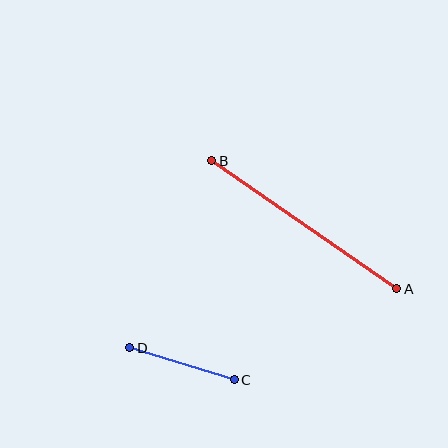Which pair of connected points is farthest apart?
Points A and B are farthest apart.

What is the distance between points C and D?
The distance is approximately 109 pixels.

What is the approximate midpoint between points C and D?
The midpoint is at approximately (182, 364) pixels.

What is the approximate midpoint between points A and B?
The midpoint is at approximately (304, 225) pixels.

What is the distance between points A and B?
The distance is approximately 225 pixels.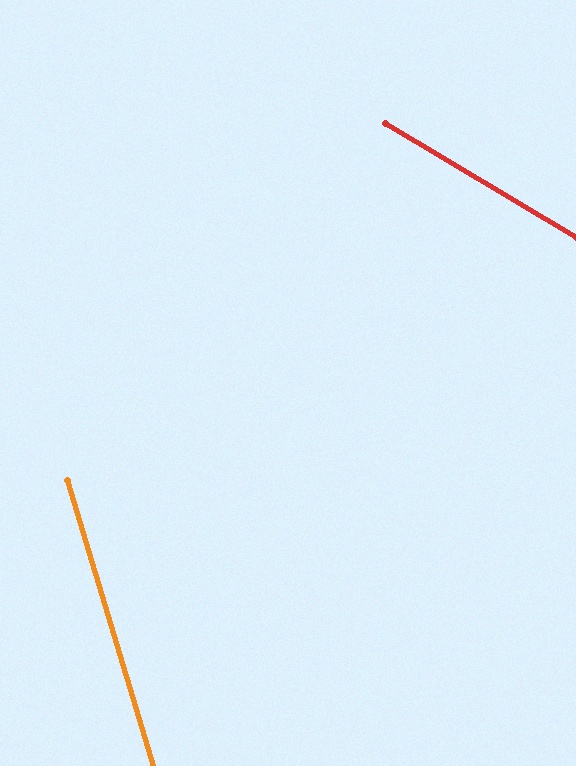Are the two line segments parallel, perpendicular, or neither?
Neither parallel nor perpendicular — they differ by about 42°.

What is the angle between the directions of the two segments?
Approximately 42 degrees.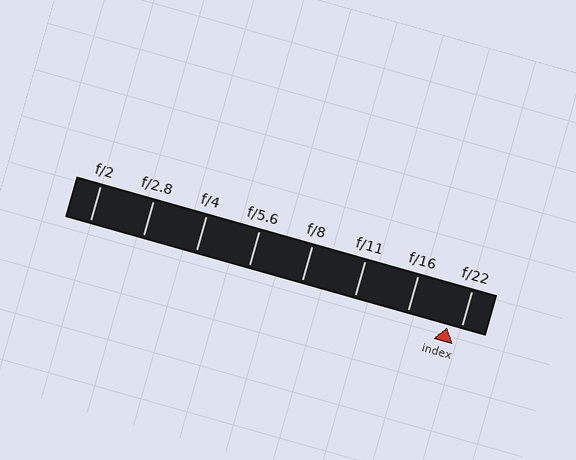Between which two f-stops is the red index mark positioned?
The index mark is between f/16 and f/22.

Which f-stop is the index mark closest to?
The index mark is closest to f/22.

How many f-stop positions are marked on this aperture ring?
There are 8 f-stop positions marked.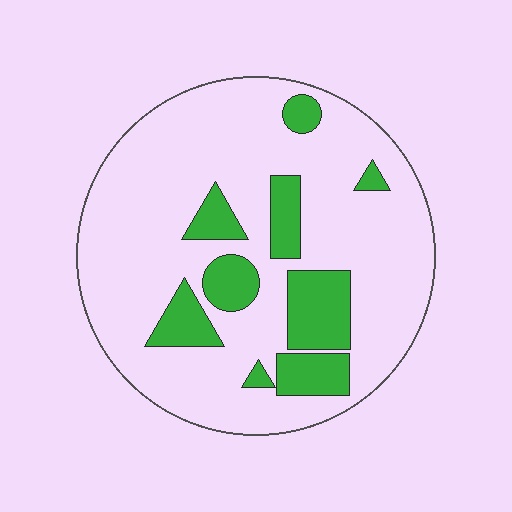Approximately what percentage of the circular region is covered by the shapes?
Approximately 20%.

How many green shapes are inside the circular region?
9.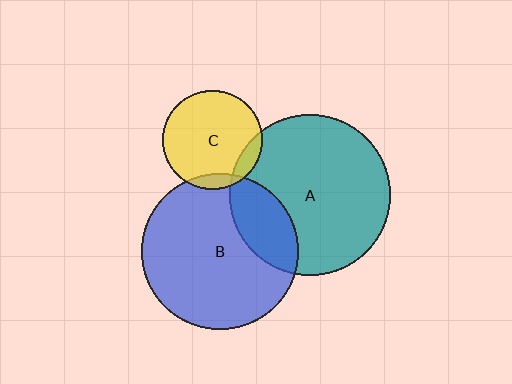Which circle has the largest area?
Circle A (teal).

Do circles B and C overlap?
Yes.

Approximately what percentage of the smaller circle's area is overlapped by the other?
Approximately 10%.